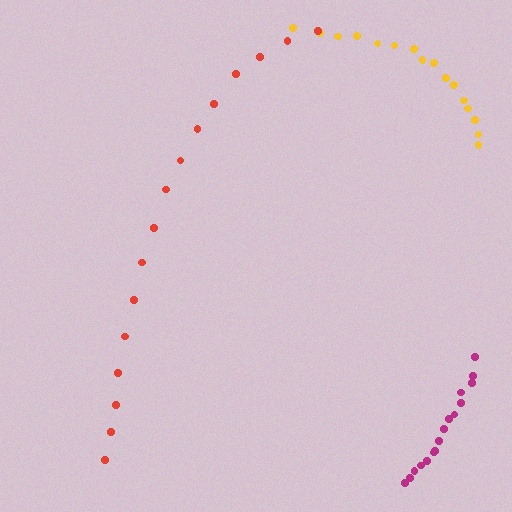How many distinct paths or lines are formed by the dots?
There are 3 distinct paths.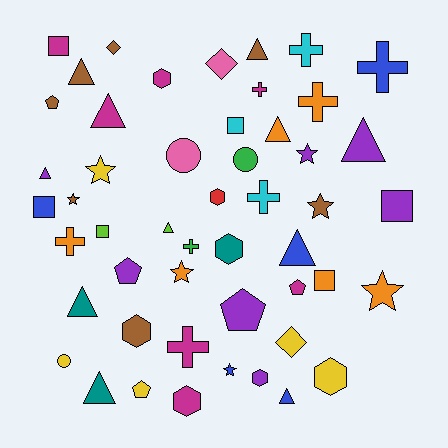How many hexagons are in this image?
There are 7 hexagons.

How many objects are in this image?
There are 50 objects.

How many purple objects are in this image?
There are 7 purple objects.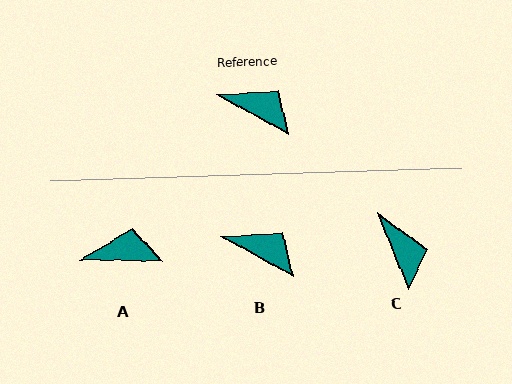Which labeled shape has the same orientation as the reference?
B.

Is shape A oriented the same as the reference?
No, it is off by about 28 degrees.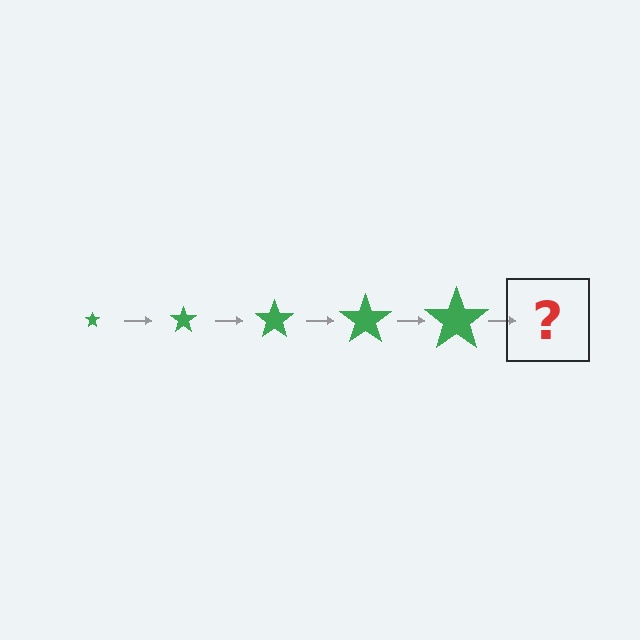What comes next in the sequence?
The next element should be a green star, larger than the previous one.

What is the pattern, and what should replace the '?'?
The pattern is that the star gets progressively larger each step. The '?' should be a green star, larger than the previous one.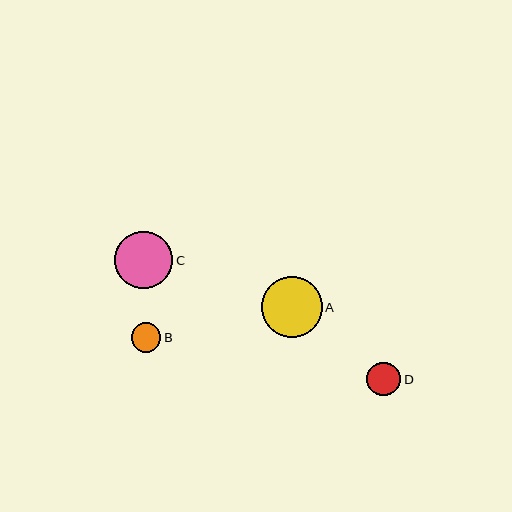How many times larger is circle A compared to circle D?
Circle A is approximately 1.8 times the size of circle D.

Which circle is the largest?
Circle A is the largest with a size of approximately 61 pixels.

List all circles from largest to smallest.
From largest to smallest: A, C, D, B.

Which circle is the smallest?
Circle B is the smallest with a size of approximately 30 pixels.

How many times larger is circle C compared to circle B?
Circle C is approximately 1.9 times the size of circle B.